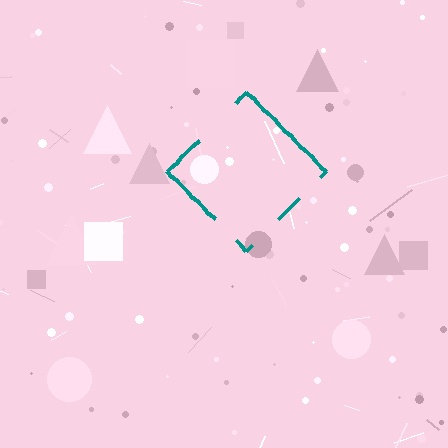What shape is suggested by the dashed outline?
The dashed outline suggests a diamond.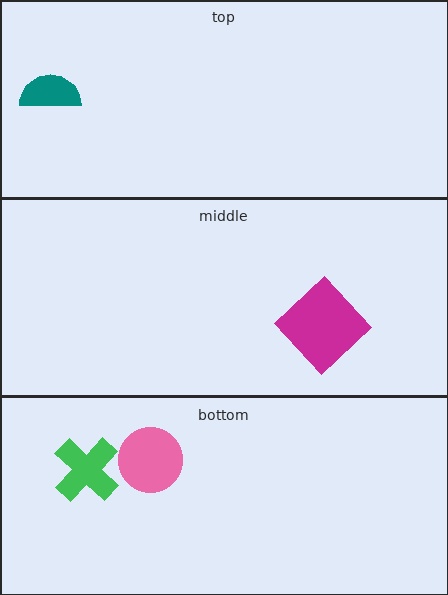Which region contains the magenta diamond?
The middle region.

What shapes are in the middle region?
The magenta diamond.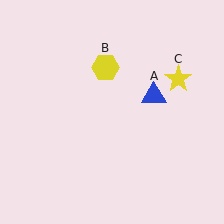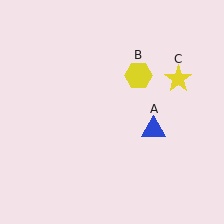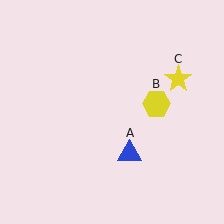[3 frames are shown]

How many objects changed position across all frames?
2 objects changed position: blue triangle (object A), yellow hexagon (object B).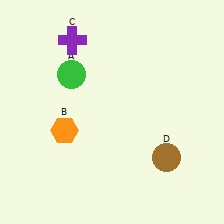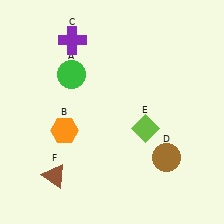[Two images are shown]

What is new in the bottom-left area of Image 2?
A brown triangle (F) was added in the bottom-left area of Image 2.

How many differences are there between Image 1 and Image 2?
There are 2 differences between the two images.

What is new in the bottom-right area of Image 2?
A lime diamond (E) was added in the bottom-right area of Image 2.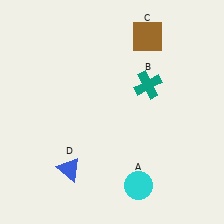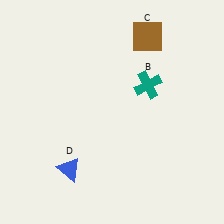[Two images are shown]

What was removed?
The cyan circle (A) was removed in Image 2.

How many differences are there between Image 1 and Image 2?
There is 1 difference between the two images.